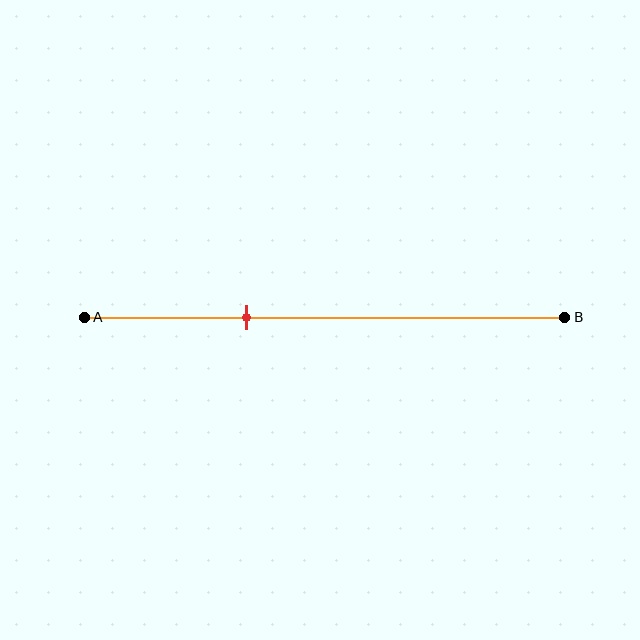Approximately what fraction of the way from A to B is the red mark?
The red mark is approximately 35% of the way from A to B.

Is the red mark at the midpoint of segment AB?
No, the mark is at about 35% from A, not at the 50% midpoint.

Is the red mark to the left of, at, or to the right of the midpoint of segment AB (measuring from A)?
The red mark is to the left of the midpoint of segment AB.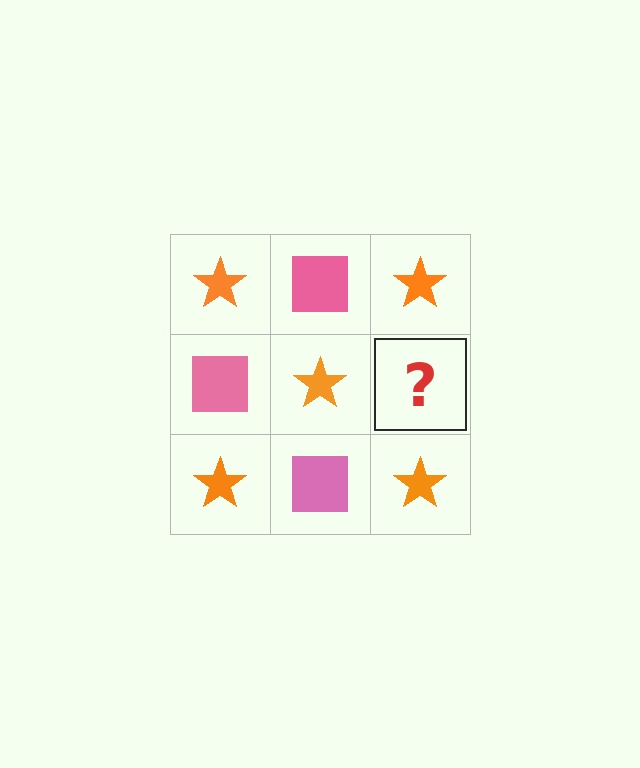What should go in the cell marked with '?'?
The missing cell should contain a pink square.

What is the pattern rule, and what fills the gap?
The rule is that it alternates orange star and pink square in a checkerboard pattern. The gap should be filled with a pink square.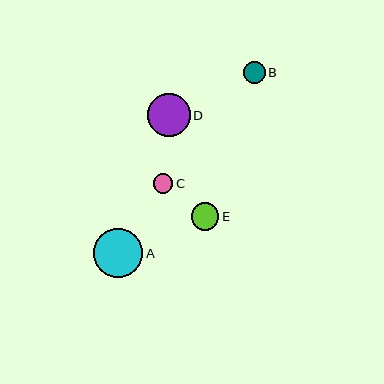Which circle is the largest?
Circle A is the largest with a size of approximately 49 pixels.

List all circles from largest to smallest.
From largest to smallest: A, D, E, B, C.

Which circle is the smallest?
Circle C is the smallest with a size of approximately 20 pixels.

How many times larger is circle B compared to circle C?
Circle B is approximately 1.1 times the size of circle C.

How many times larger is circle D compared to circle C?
Circle D is approximately 2.2 times the size of circle C.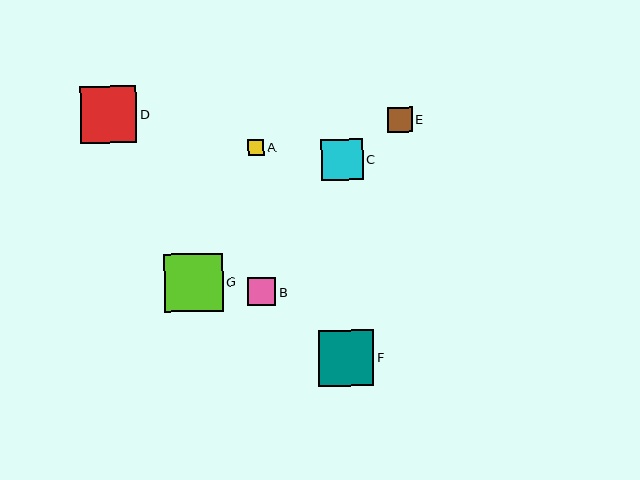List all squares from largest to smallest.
From largest to smallest: G, D, F, C, B, E, A.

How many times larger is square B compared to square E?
Square B is approximately 1.2 times the size of square E.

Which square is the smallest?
Square A is the smallest with a size of approximately 16 pixels.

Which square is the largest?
Square G is the largest with a size of approximately 58 pixels.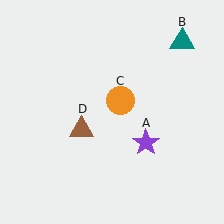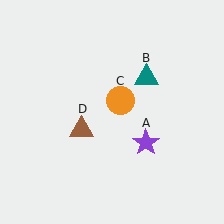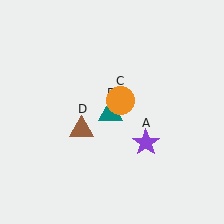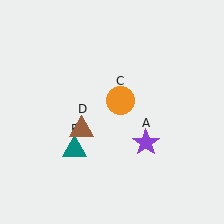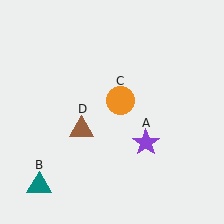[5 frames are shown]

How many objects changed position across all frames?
1 object changed position: teal triangle (object B).